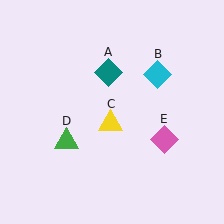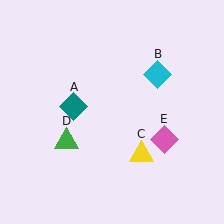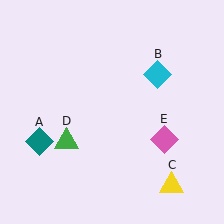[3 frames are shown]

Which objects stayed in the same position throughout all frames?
Cyan diamond (object B) and green triangle (object D) and pink diamond (object E) remained stationary.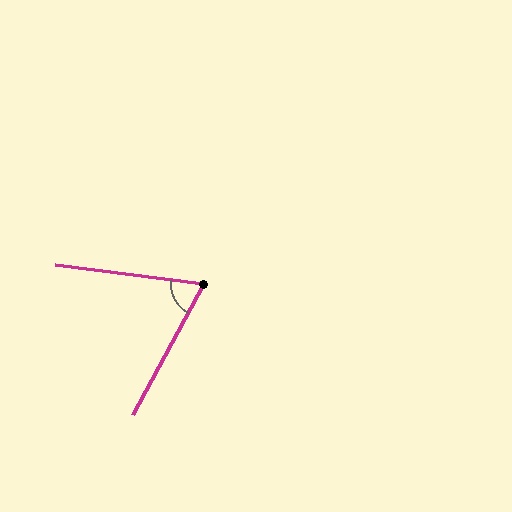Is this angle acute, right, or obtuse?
It is acute.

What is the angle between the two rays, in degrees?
Approximately 69 degrees.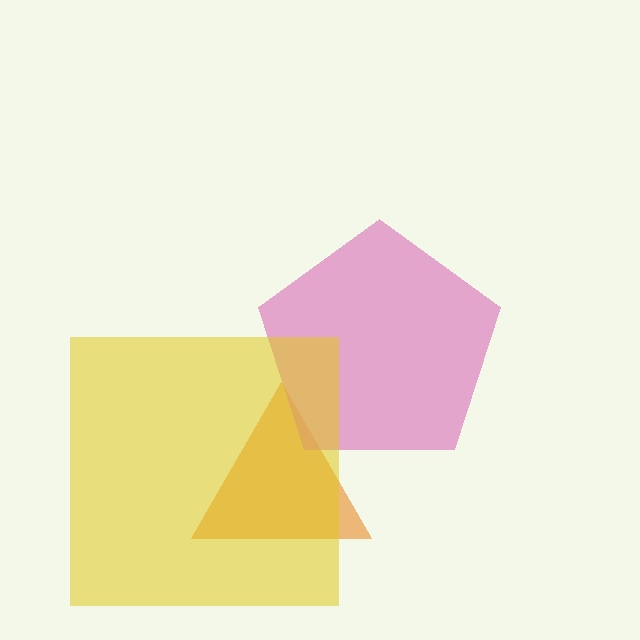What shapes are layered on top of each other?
The layered shapes are: an orange triangle, a pink pentagon, a yellow square.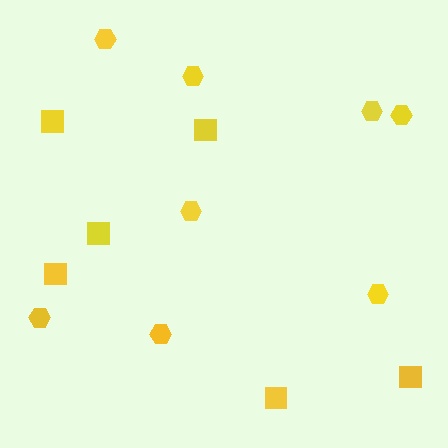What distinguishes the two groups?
There are 2 groups: one group of squares (6) and one group of hexagons (8).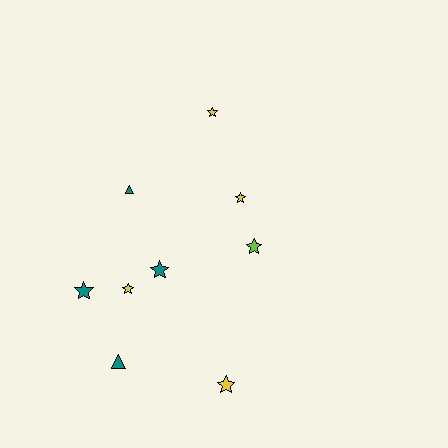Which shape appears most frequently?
Star, with 7 objects.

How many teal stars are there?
There are 2 teal stars.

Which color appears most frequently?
Teal, with 4 objects.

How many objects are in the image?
There are 9 objects.